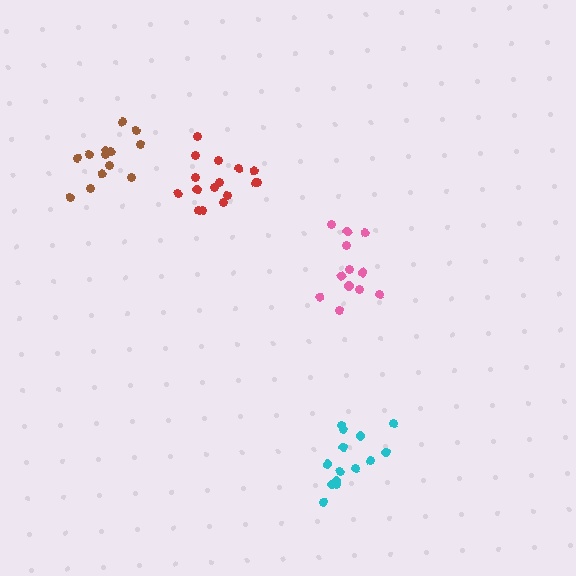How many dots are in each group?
Group 1: 14 dots, Group 2: 13 dots, Group 3: 16 dots, Group 4: 12 dots (55 total).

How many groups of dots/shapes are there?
There are 4 groups.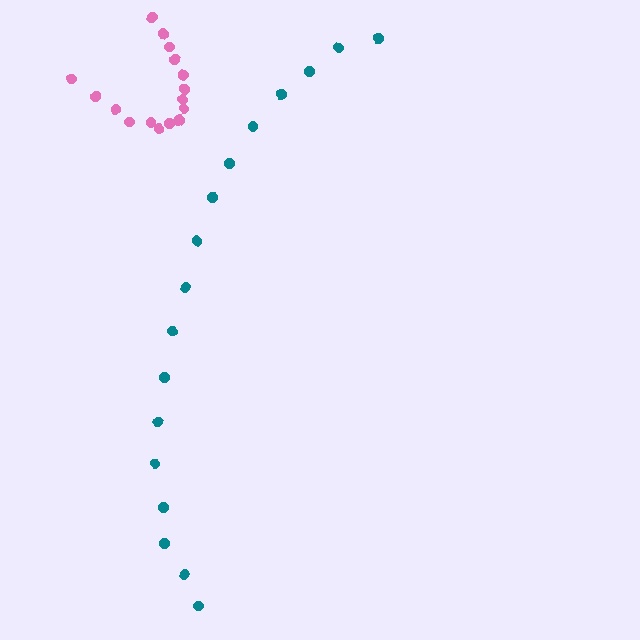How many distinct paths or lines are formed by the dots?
There are 2 distinct paths.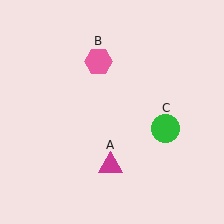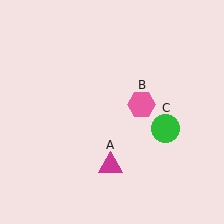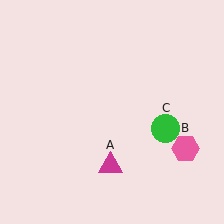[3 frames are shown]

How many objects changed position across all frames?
1 object changed position: pink hexagon (object B).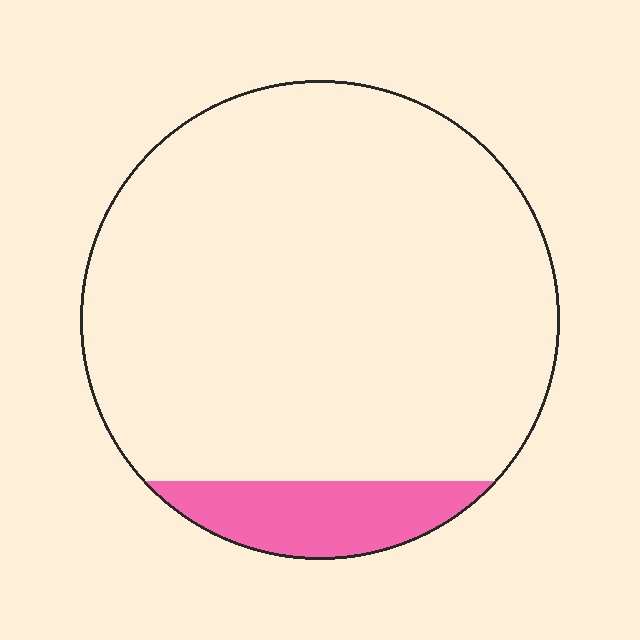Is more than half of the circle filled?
No.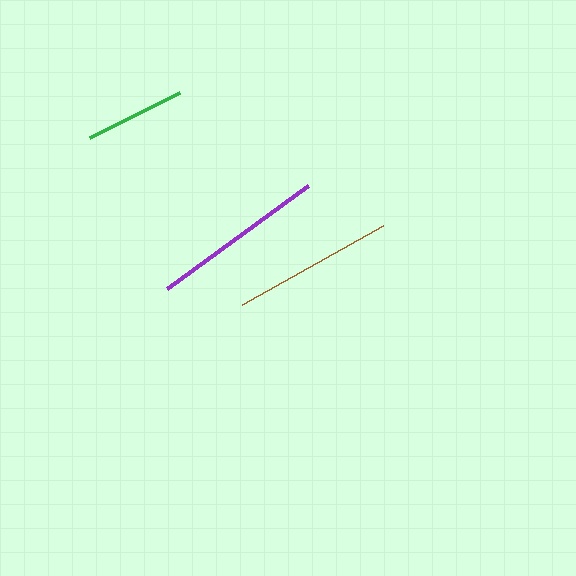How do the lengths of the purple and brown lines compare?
The purple and brown lines are approximately the same length.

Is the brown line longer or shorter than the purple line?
The purple line is longer than the brown line.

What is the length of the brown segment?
The brown segment is approximately 162 pixels long.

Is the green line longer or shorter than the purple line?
The purple line is longer than the green line.